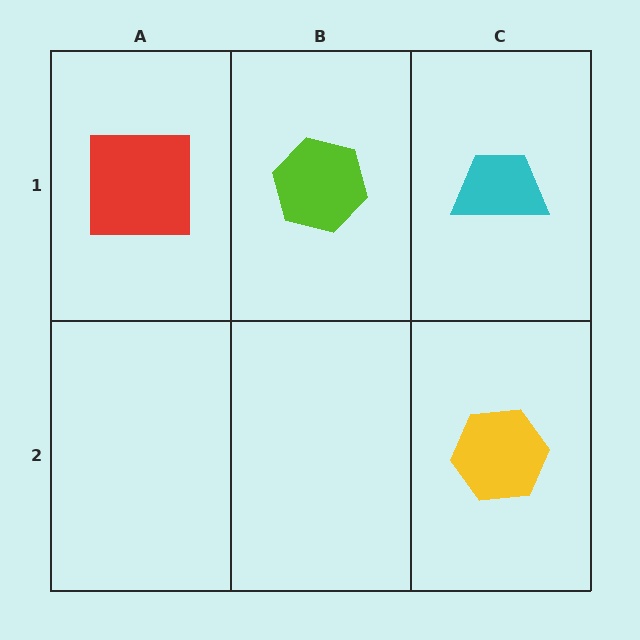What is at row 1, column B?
A lime hexagon.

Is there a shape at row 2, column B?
No, that cell is empty.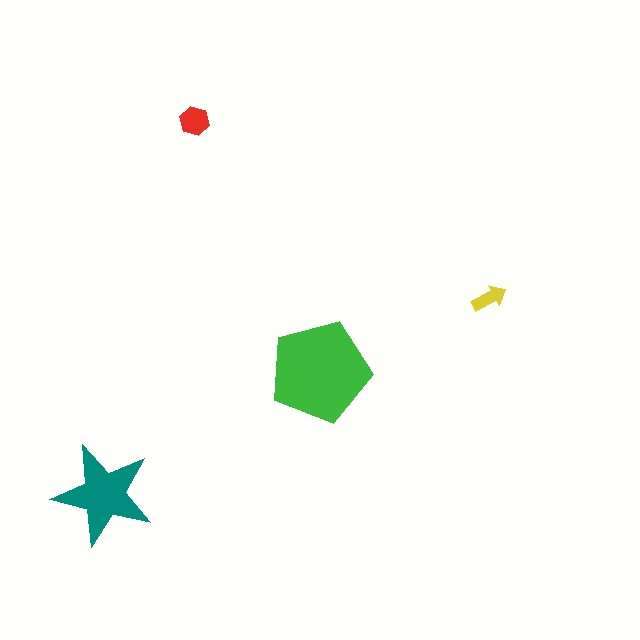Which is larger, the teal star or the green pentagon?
The green pentagon.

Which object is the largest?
The green pentagon.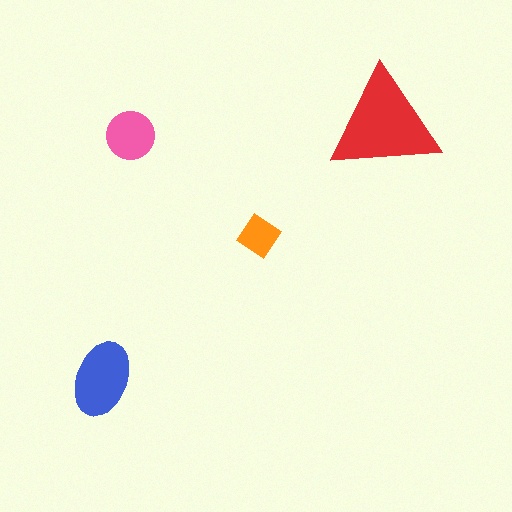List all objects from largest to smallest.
The red triangle, the blue ellipse, the pink circle, the orange diamond.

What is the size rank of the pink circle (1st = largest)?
3rd.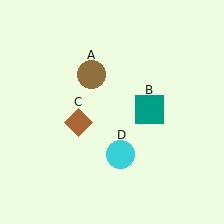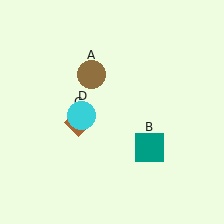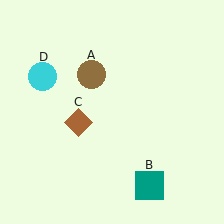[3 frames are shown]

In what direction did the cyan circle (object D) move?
The cyan circle (object D) moved up and to the left.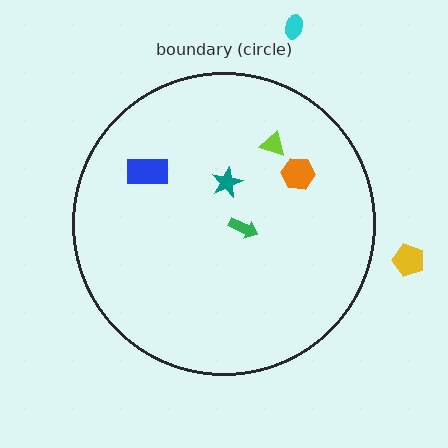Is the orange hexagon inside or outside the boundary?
Inside.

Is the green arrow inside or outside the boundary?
Inside.